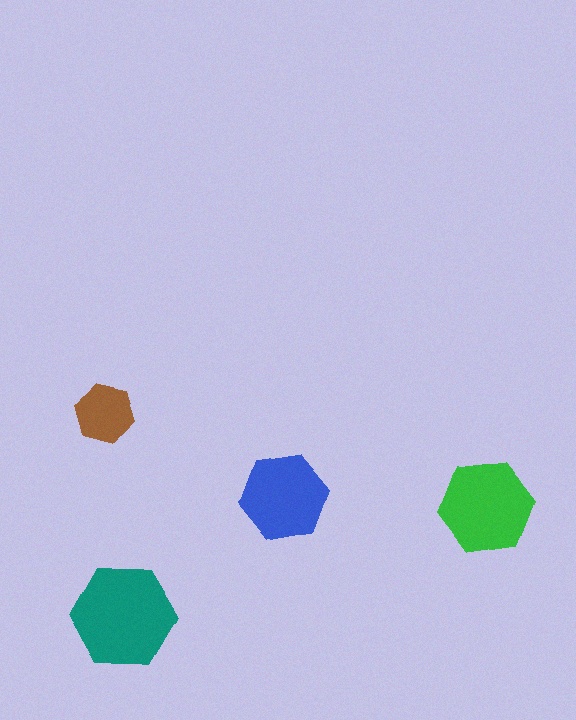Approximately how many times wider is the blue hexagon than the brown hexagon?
About 1.5 times wider.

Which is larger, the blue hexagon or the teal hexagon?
The teal one.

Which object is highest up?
The brown hexagon is topmost.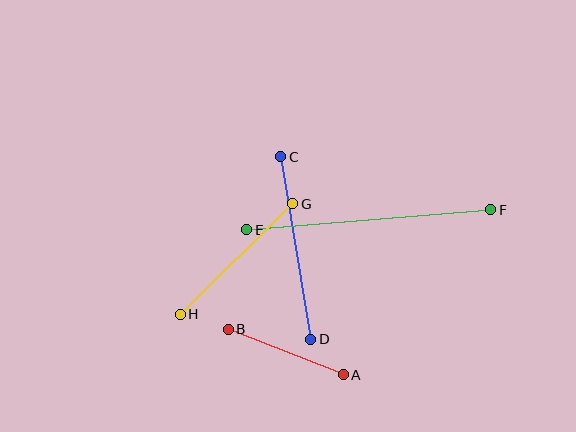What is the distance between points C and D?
The distance is approximately 185 pixels.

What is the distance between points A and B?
The distance is approximately 124 pixels.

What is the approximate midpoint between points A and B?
The midpoint is at approximately (286, 352) pixels.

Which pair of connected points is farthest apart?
Points E and F are farthest apart.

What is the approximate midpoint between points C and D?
The midpoint is at approximately (296, 248) pixels.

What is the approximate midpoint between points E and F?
The midpoint is at approximately (369, 220) pixels.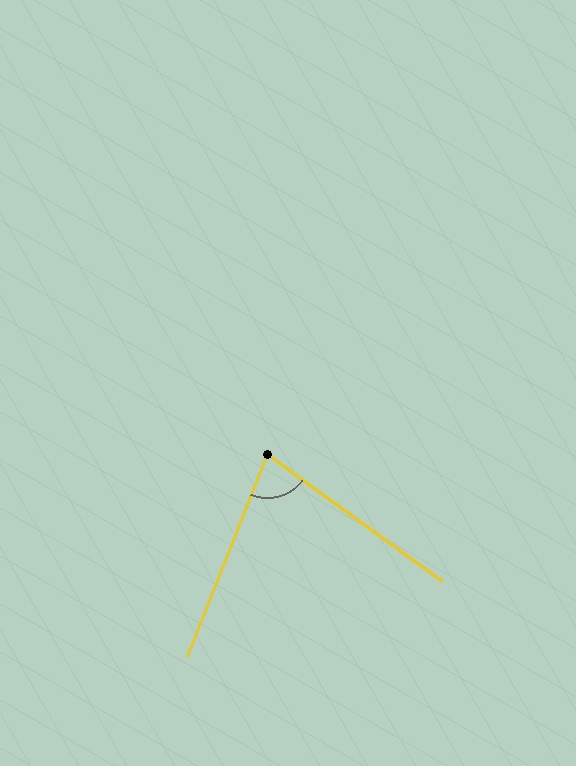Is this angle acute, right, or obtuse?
It is acute.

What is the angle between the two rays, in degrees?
Approximately 76 degrees.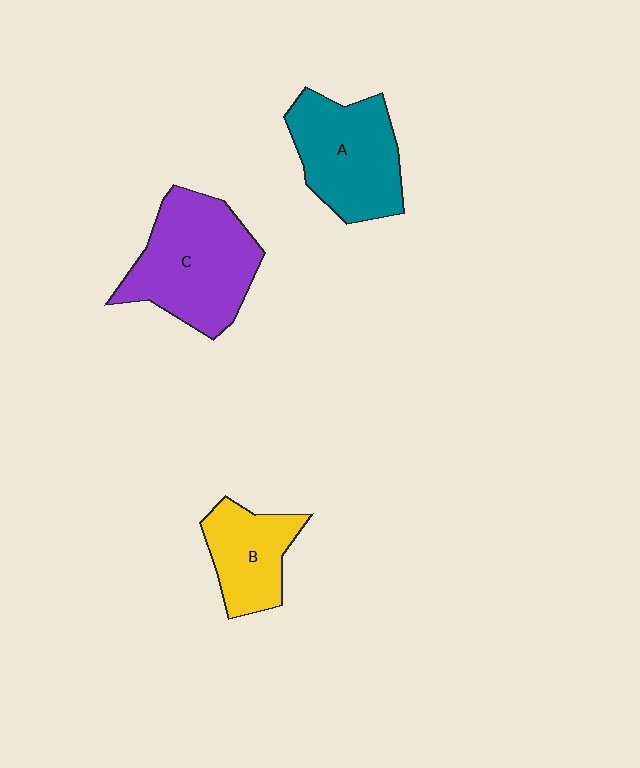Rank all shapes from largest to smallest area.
From largest to smallest: C (purple), A (teal), B (yellow).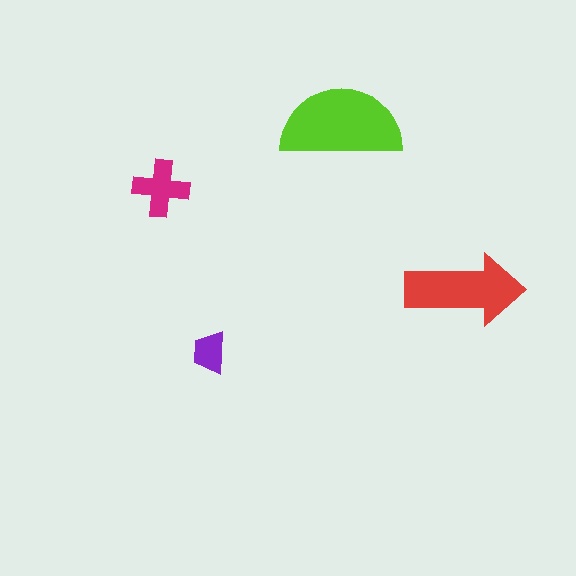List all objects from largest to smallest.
The lime semicircle, the red arrow, the magenta cross, the purple trapezoid.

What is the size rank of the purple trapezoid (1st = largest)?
4th.